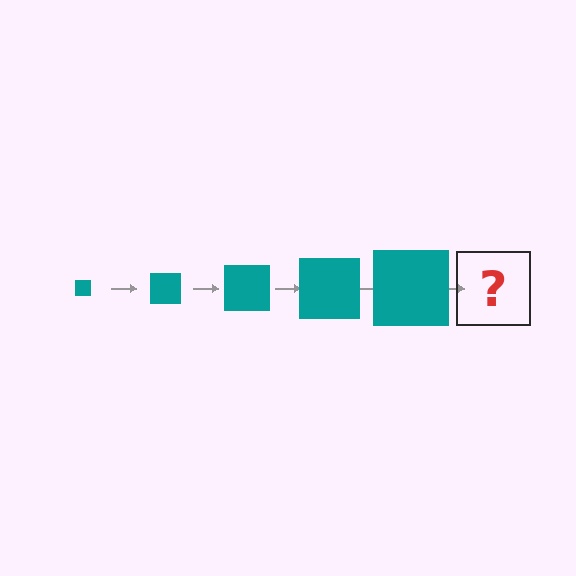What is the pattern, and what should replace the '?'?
The pattern is that the square gets progressively larger each step. The '?' should be a teal square, larger than the previous one.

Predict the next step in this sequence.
The next step is a teal square, larger than the previous one.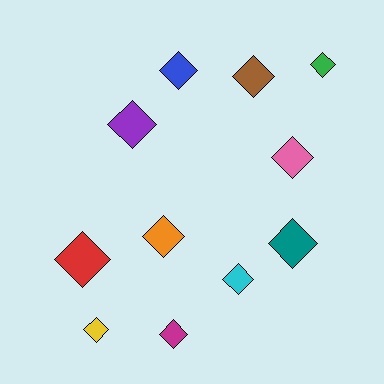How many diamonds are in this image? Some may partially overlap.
There are 11 diamonds.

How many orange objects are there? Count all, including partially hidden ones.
There is 1 orange object.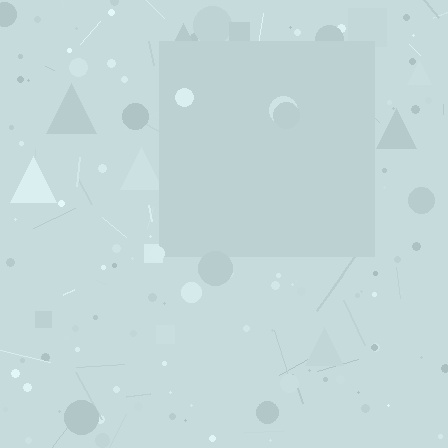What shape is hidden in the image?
A square is hidden in the image.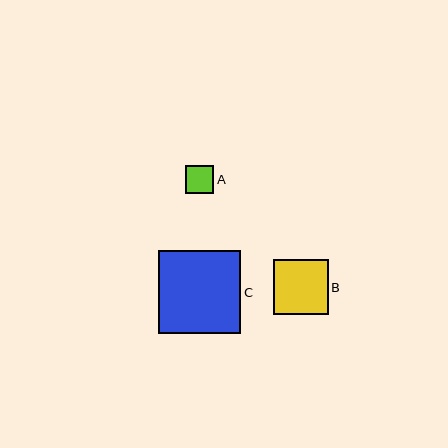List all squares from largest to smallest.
From largest to smallest: C, B, A.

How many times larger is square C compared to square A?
Square C is approximately 2.9 times the size of square A.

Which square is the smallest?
Square A is the smallest with a size of approximately 29 pixels.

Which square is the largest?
Square C is the largest with a size of approximately 82 pixels.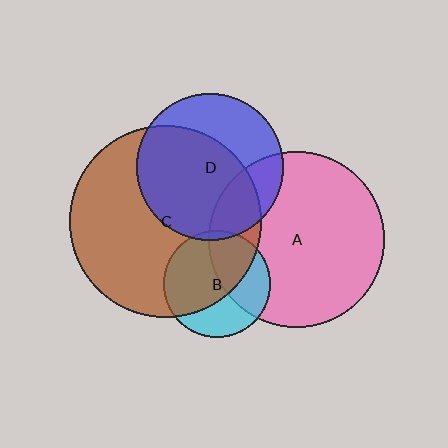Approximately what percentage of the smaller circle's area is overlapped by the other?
Approximately 60%.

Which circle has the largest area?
Circle C (brown).